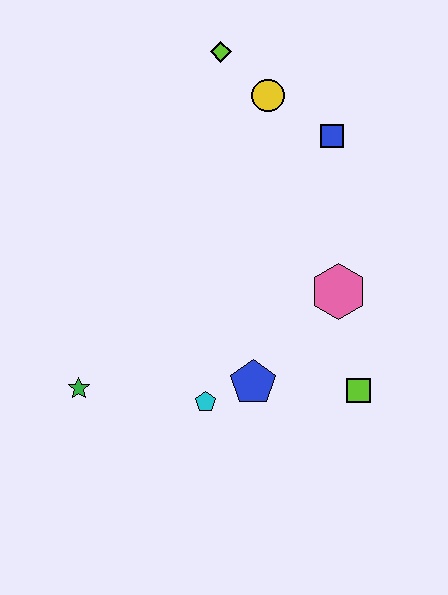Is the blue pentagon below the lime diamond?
Yes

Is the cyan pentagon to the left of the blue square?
Yes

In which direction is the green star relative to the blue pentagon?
The green star is to the left of the blue pentagon.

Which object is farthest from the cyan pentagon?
The lime diamond is farthest from the cyan pentagon.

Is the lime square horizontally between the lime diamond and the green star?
No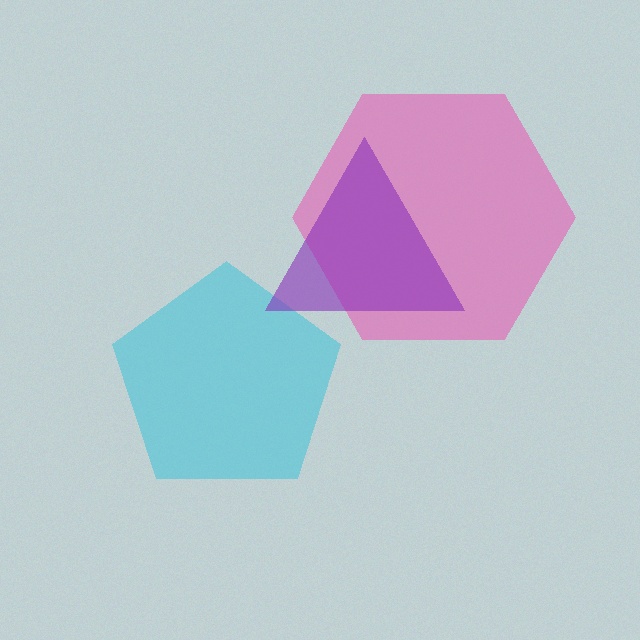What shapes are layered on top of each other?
The layered shapes are: a cyan pentagon, a pink hexagon, a purple triangle.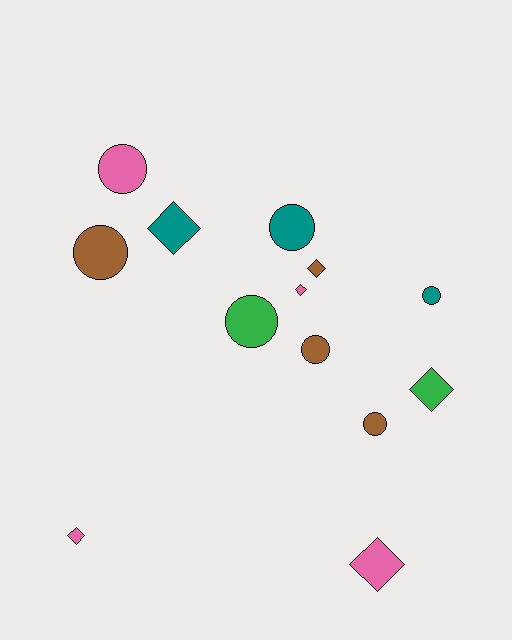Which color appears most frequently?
Brown, with 4 objects.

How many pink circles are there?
There is 1 pink circle.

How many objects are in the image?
There are 13 objects.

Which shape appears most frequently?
Circle, with 7 objects.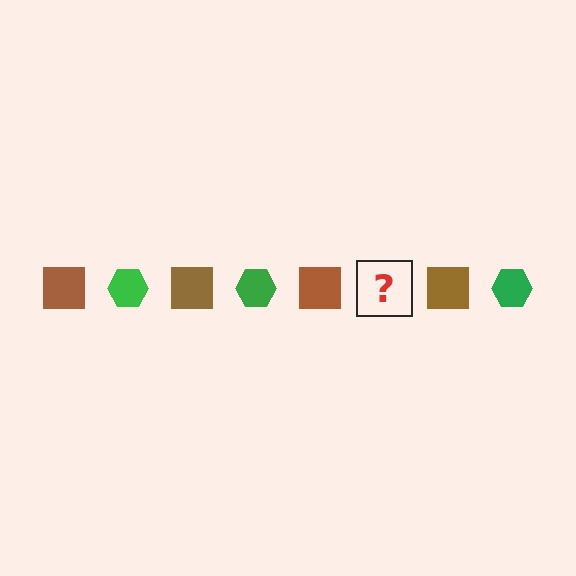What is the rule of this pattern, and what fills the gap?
The rule is that the pattern alternates between brown square and green hexagon. The gap should be filled with a green hexagon.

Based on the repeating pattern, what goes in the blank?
The blank should be a green hexagon.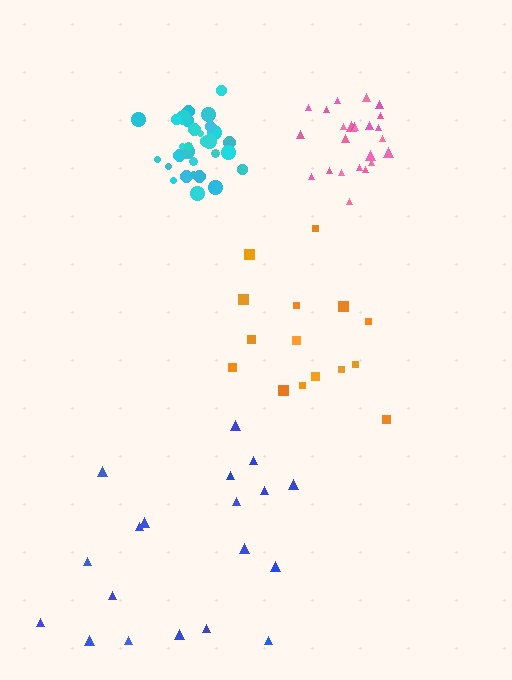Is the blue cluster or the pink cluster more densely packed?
Pink.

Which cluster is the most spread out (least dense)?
Blue.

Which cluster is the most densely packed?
Cyan.